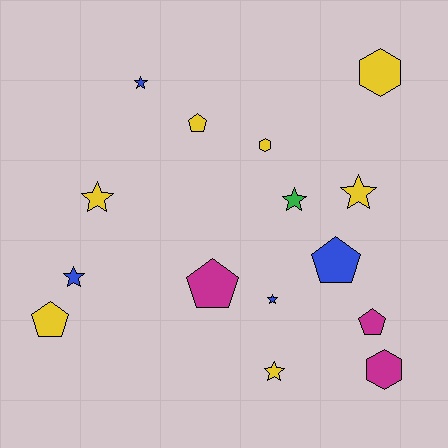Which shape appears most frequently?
Star, with 7 objects.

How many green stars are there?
There is 1 green star.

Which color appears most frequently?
Yellow, with 7 objects.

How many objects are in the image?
There are 15 objects.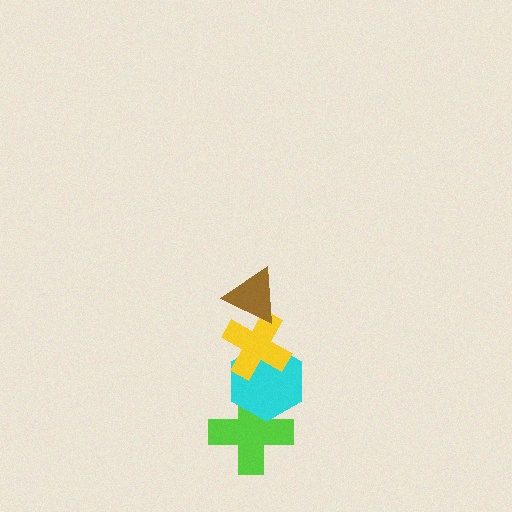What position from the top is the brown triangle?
The brown triangle is 1st from the top.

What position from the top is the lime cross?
The lime cross is 4th from the top.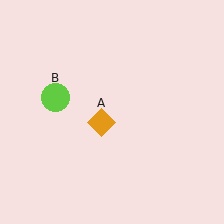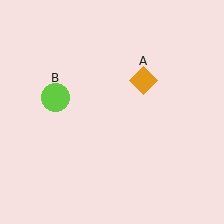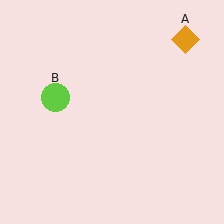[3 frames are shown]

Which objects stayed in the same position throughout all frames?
Lime circle (object B) remained stationary.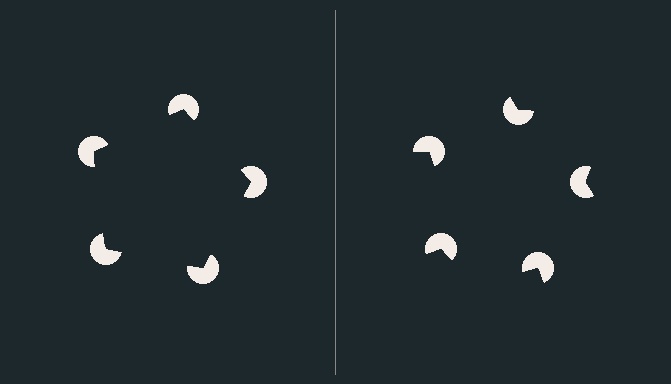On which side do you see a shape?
An illusory pentagon appears on the left side. On the right side the wedge cuts are rotated, so no coherent shape forms.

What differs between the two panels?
The pac-man discs are positioned identically on both sides; only the wedge orientations differ. On the left they align to a pentagon; on the right they are misaligned.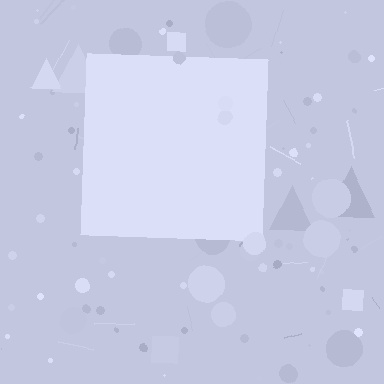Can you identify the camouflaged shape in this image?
The camouflaged shape is a square.